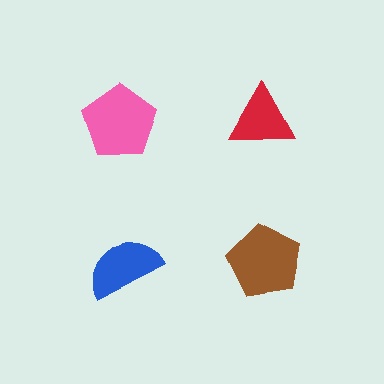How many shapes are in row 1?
2 shapes.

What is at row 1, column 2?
A red triangle.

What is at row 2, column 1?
A blue semicircle.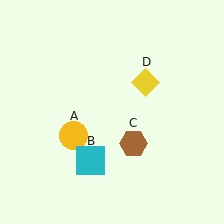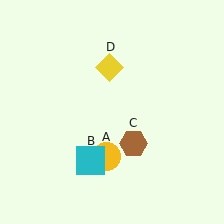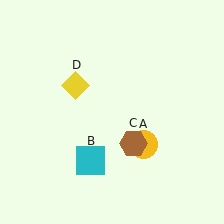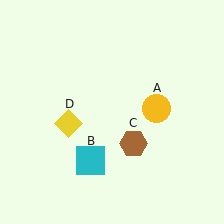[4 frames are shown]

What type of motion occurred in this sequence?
The yellow circle (object A), yellow diamond (object D) rotated counterclockwise around the center of the scene.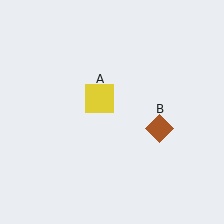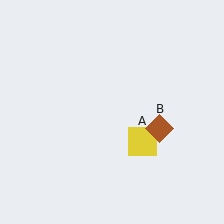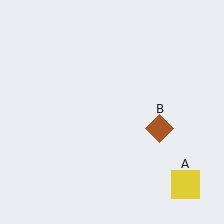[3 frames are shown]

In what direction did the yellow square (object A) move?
The yellow square (object A) moved down and to the right.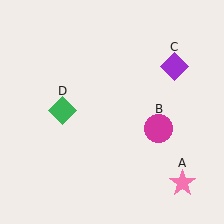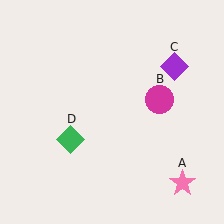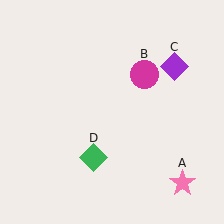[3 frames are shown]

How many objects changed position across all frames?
2 objects changed position: magenta circle (object B), green diamond (object D).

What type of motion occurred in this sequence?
The magenta circle (object B), green diamond (object D) rotated counterclockwise around the center of the scene.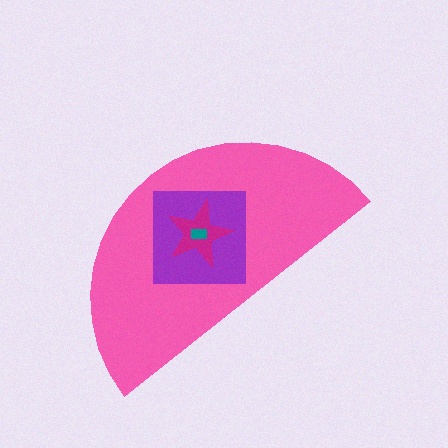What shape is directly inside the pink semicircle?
The purple square.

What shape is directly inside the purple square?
The magenta star.